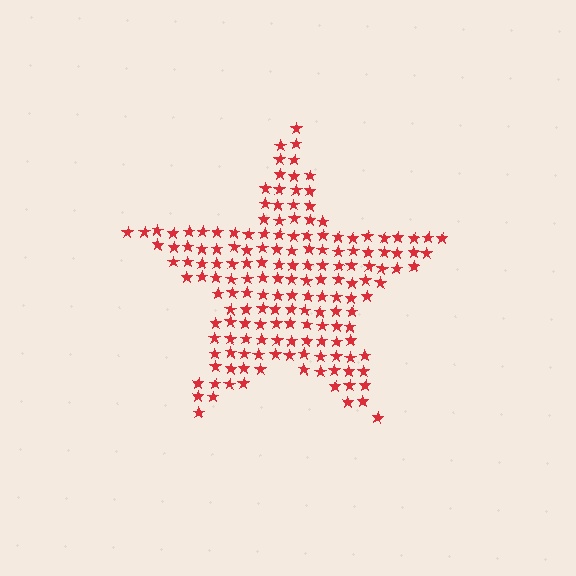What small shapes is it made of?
It is made of small stars.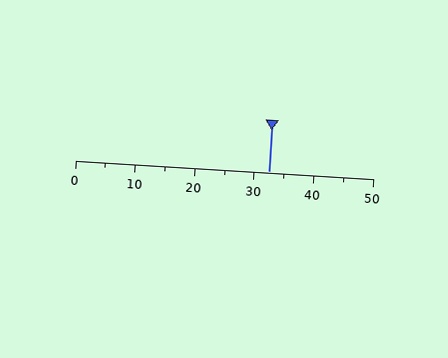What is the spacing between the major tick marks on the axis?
The major ticks are spaced 10 apart.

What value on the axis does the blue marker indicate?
The marker indicates approximately 32.5.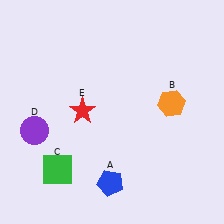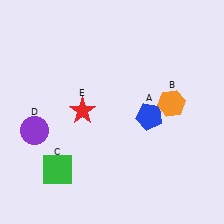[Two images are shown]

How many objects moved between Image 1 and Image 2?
1 object moved between the two images.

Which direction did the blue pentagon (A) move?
The blue pentagon (A) moved up.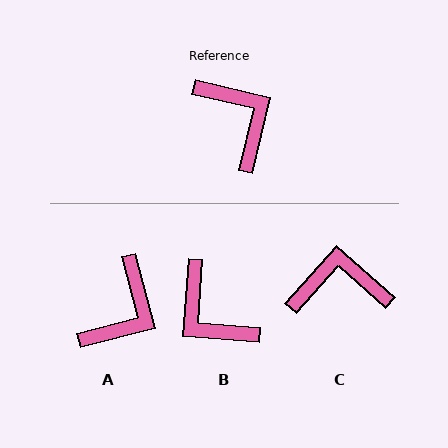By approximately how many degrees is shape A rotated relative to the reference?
Approximately 62 degrees clockwise.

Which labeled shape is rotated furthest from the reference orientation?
B, about 171 degrees away.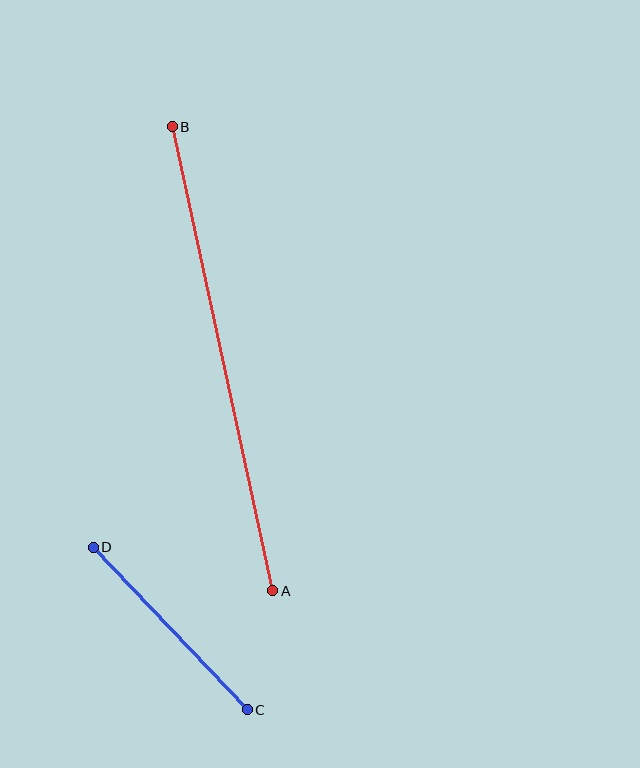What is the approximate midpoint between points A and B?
The midpoint is at approximately (222, 359) pixels.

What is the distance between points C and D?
The distance is approximately 224 pixels.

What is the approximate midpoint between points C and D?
The midpoint is at approximately (170, 629) pixels.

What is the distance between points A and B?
The distance is approximately 475 pixels.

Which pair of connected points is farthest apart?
Points A and B are farthest apart.